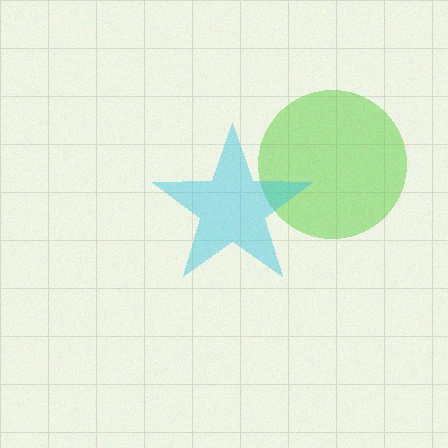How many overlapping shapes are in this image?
There are 2 overlapping shapes in the image.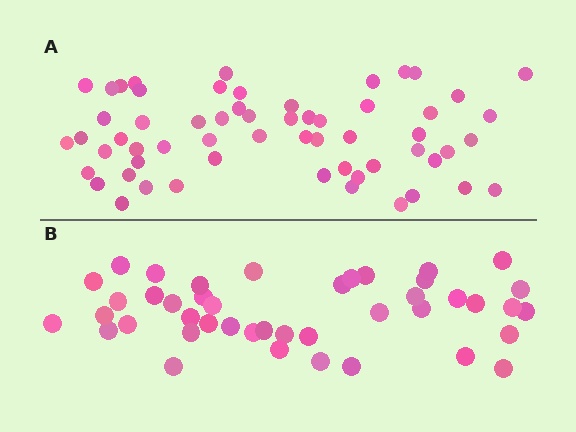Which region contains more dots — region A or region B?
Region A (the top region) has more dots.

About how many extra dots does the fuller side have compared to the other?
Region A has approximately 15 more dots than region B.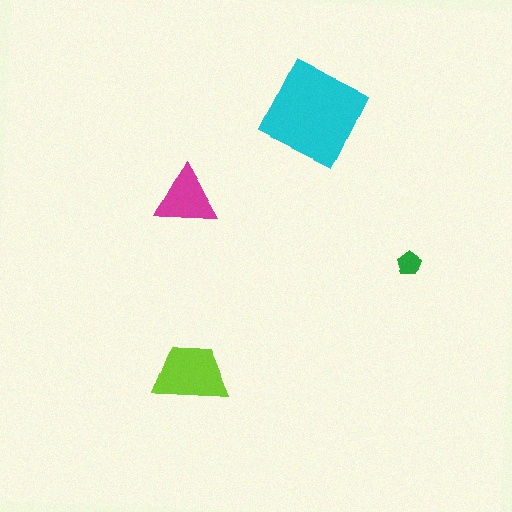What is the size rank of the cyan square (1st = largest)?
1st.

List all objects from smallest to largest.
The green pentagon, the magenta triangle, the lime trapezoid, the cyan square.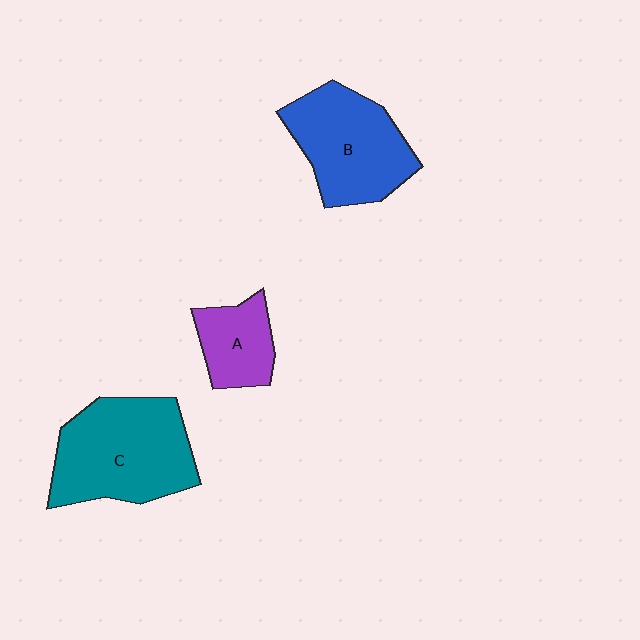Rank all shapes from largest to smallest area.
From largest to smallest: C (teal), B (blue), A (purple).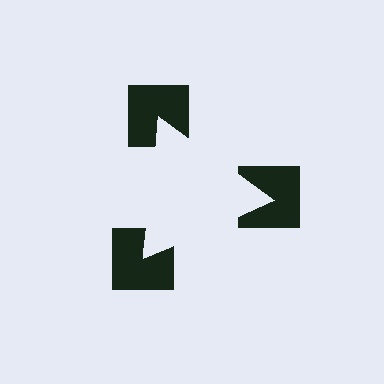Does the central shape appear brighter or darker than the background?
It typically appears slightly brighter than the background, even though no actual brightness change is drawn.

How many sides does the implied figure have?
3 sides.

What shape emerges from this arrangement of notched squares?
An illusory triangle — its edges are inferred from the aligned wedge cuts in the notched squares, not physically drawn.